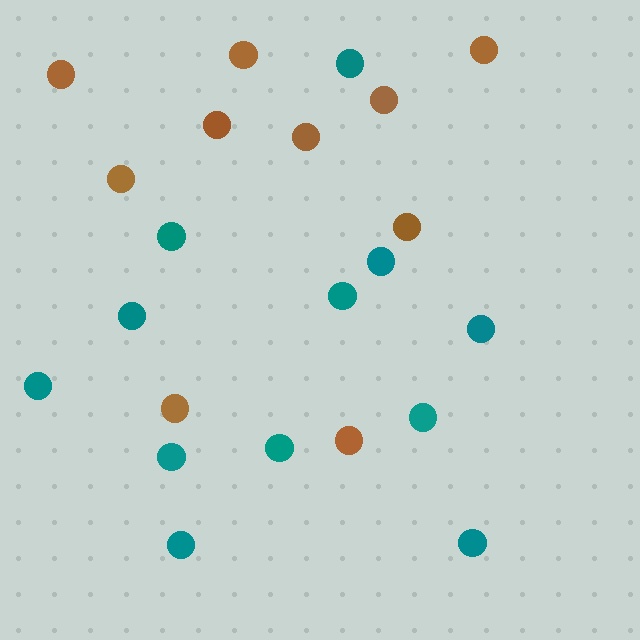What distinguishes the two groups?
There are 2 groups: one group of teal circles (12) and one group of brown circles (10).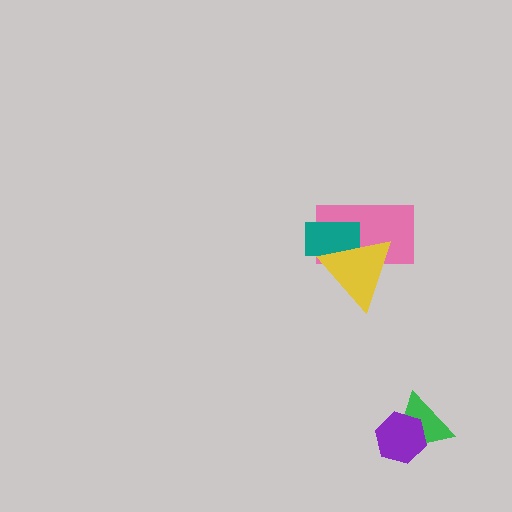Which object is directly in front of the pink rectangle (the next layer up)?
The teal rectangle is directly in front of the pink rectangle.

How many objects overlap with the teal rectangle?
2 objects overlap with the teal rectangle.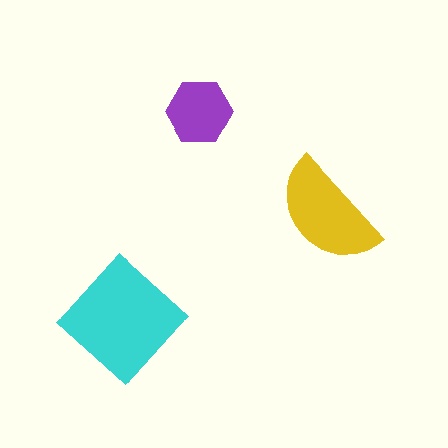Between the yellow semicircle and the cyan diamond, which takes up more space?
The cyan diamond.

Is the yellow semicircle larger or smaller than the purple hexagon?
Larger.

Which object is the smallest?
The purple hexagon.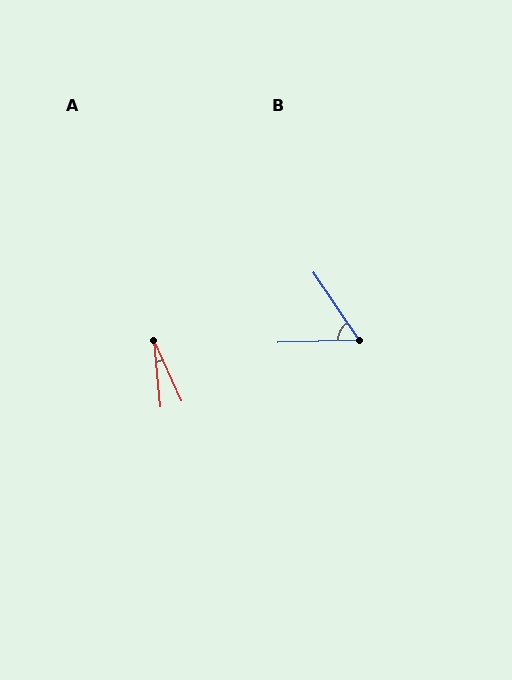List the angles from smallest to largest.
A (18°), B (58°).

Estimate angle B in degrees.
Approximately 58 degrees.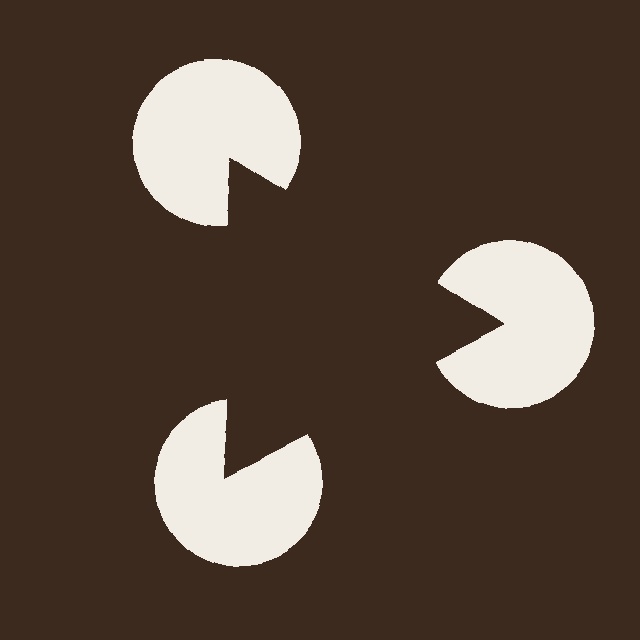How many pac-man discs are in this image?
There are 3 — one at each vertex of the illusory triangle.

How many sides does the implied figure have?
3 sides.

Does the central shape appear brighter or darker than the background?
It typically appears slightly darker than the background, even though no actual brightness change is drawn.